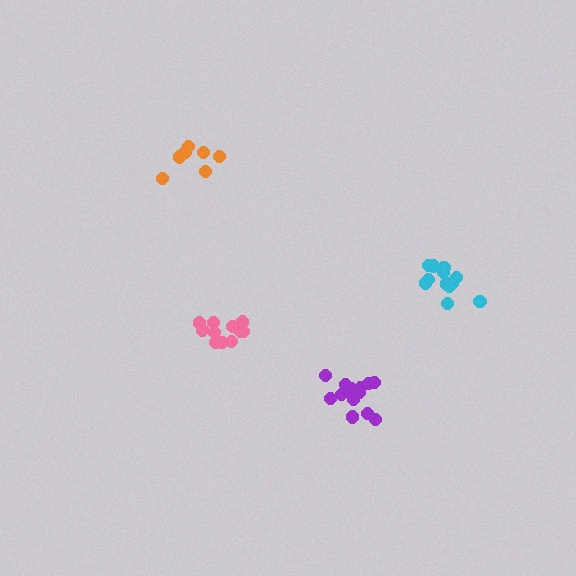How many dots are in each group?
Group 1: 12 dots, Group 2: 7 dots, Group 3: 11 dots, Group 4: 13 dots (43 total).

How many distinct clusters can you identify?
There are 4 distinct clusters.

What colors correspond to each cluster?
The clusters are colored: cyan, orange, pink, purple.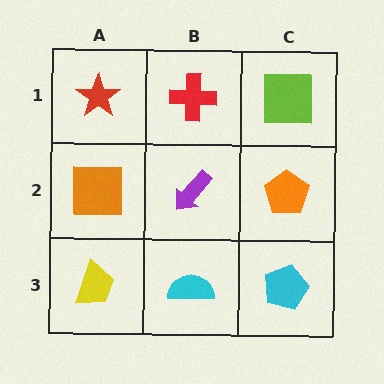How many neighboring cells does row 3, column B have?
3.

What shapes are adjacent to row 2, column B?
A red cross (row 1, column B), a cyan semicircle (row 3, column B), an orange square (row 2, column A), an orange pentagon (row 2, column C).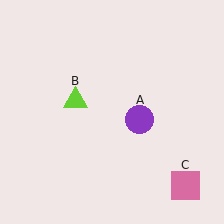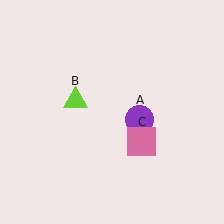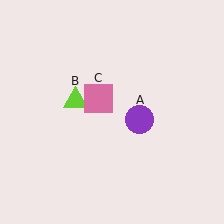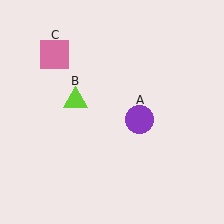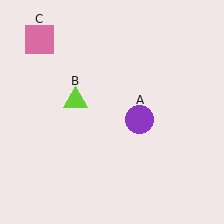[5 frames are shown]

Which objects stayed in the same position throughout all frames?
Purple circle (object A) and lime triangle (object B) remained stationary.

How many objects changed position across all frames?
1 object changed position: pink square (object C).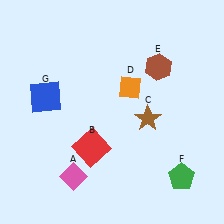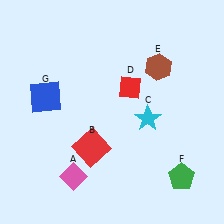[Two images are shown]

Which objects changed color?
C changed from brown to cyan. D changed from orange to red.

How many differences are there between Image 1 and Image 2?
There are 2 differences between the two images.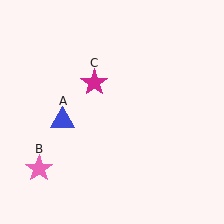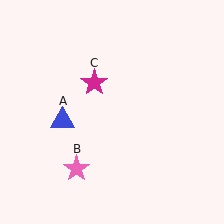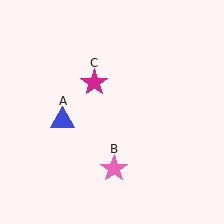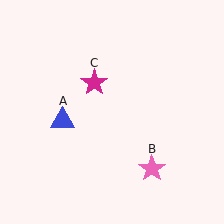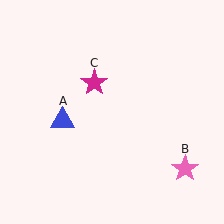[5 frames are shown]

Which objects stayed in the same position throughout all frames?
Blue triangle (object A) and magenta star (object C) remained stationary.